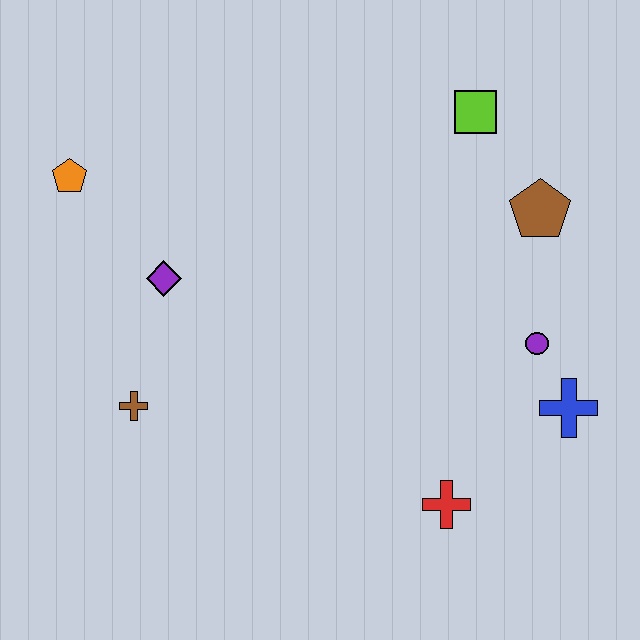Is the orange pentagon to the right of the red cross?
No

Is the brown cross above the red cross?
Yes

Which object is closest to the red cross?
The blue cross is closest to the red cross.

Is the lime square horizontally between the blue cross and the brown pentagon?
No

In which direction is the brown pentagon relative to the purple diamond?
The brown pentagon is to the right of the purple diamond.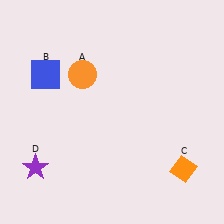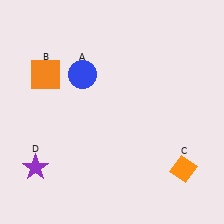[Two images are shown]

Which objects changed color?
A changed from orange to blue. B changed from blue to orange.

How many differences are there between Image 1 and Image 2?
There are 2 differences between the two images.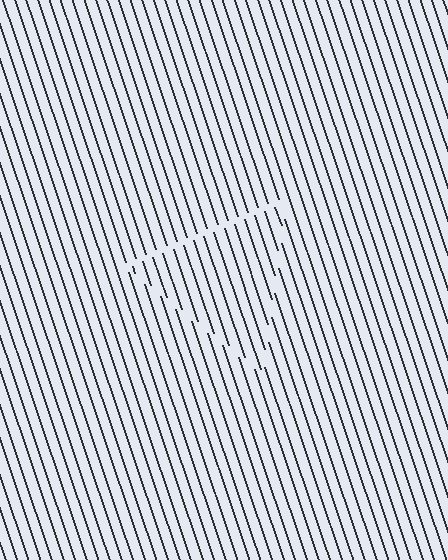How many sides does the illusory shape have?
3 sides — the line-ends trace a triangle.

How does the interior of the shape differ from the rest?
The interior of the shape contains the same grating, shifted by half a period — the contour is defined by the phase discontinuity where line-ends from the inner and outer gratings abut.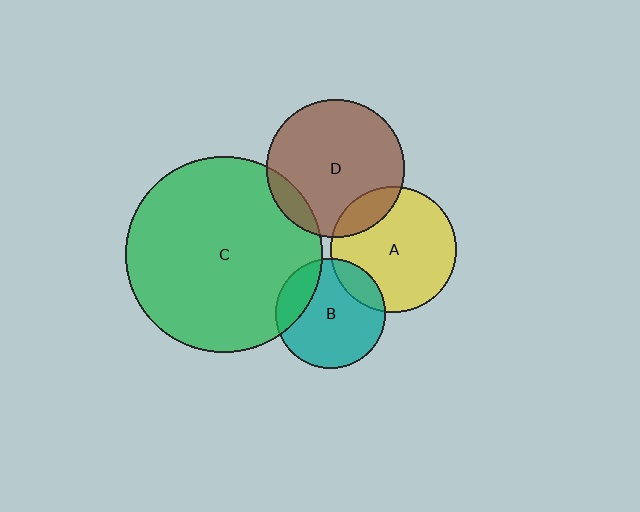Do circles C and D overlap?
Yes.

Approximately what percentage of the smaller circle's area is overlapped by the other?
Approximately 10%.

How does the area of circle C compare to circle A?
Approximately 2.4 times.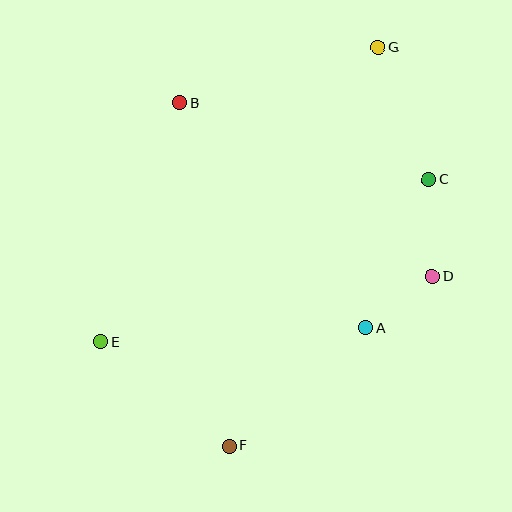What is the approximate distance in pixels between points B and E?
The distance between B and E is approximately 252 pixels.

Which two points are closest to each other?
Points A and D are closest to each other.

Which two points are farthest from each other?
Points F and G are farthest from each other.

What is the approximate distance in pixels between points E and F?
The distance between E and F is approximately 166 pixels.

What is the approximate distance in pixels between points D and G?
The distance between D and G is approximately 236 pixels.